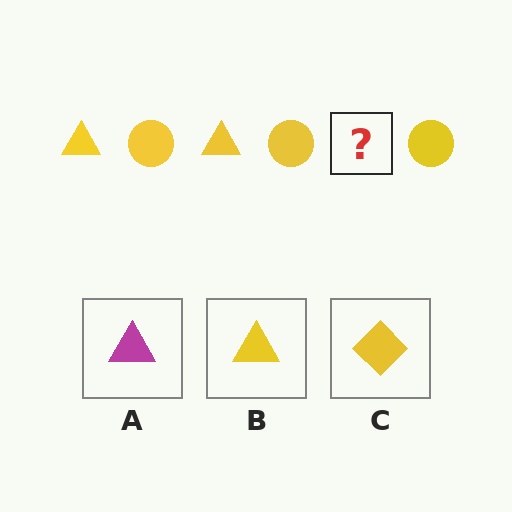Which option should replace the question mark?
Option B.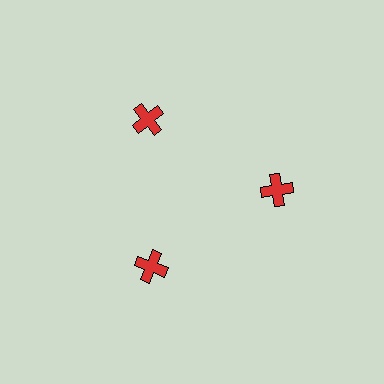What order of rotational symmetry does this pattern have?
This pattern has 3-fold rotational symmetry.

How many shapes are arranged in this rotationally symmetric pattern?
There are 3 shapes, arranged in 3 groups of 1.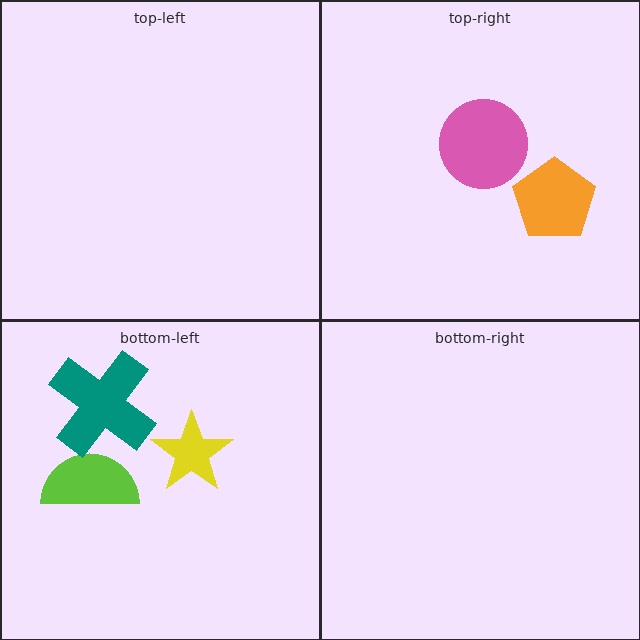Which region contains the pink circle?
The top-right region.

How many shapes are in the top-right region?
2.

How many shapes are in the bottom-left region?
3.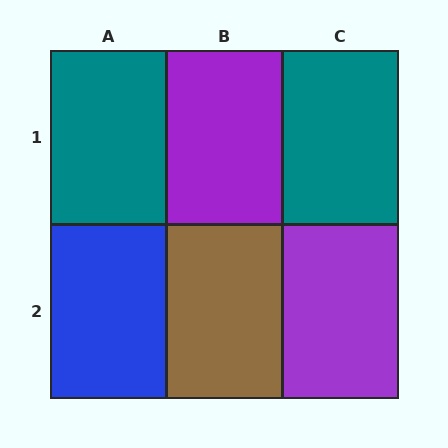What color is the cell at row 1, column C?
Teal.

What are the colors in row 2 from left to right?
Blue, brown, purple.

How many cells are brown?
1 cell is brown.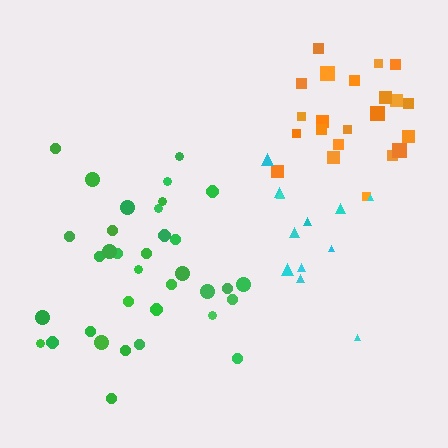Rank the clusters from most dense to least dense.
orange, green, cyan.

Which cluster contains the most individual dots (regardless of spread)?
Green (35).